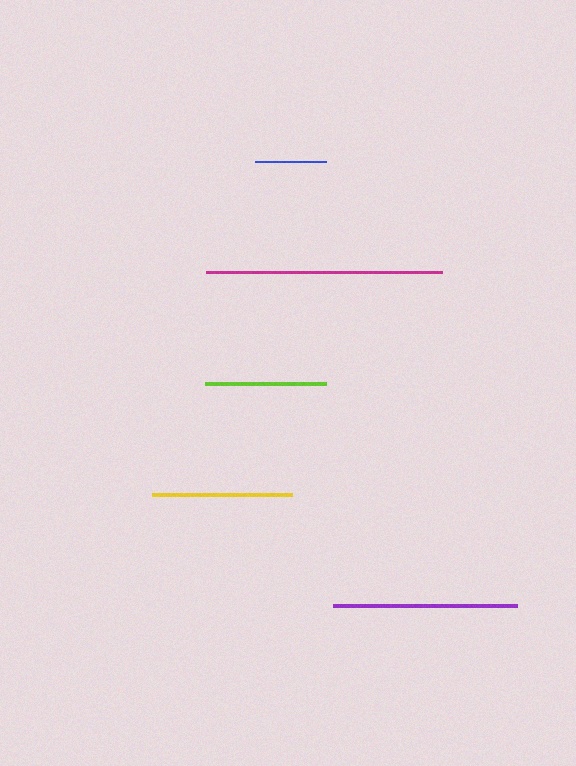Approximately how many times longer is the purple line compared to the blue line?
The purple line is approximately 2.6 times the length of the blue line.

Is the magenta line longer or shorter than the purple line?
The magenta line is longer than the purple line.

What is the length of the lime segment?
The lime segment is approximately 120 pixels long.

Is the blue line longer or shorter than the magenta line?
The magenta line is longer than the blue line.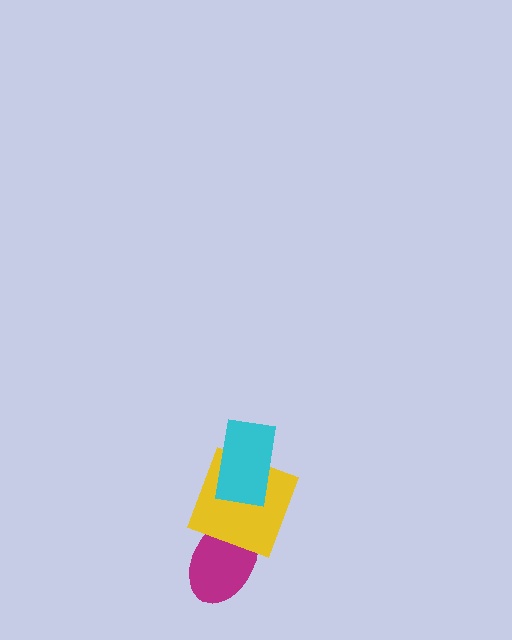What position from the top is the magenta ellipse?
The magenta ellipse is 3rd from the top.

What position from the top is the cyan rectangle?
The cyan rectangle is 1st from the top.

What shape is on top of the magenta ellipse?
The yellow square is on top of the magenta ellipse.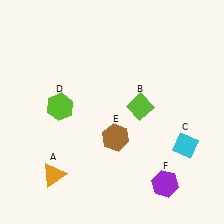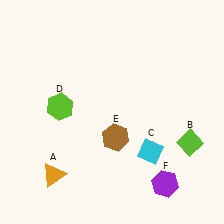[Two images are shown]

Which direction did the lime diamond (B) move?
The lime diamond (B) moved right.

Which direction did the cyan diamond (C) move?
The cyan diamond (C) moved left.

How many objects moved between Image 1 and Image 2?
2 objects moved between the two images.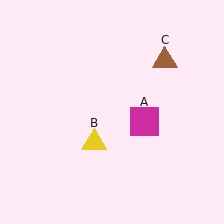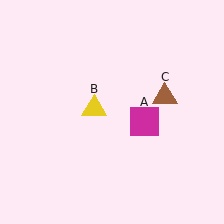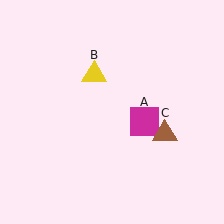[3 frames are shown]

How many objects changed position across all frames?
2 objects changed position: yellow triangle (object B), brown triangle (object C).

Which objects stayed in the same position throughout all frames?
Magenta square (object A) remained stationary.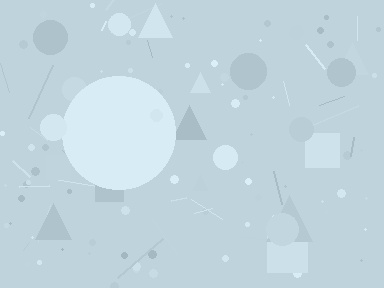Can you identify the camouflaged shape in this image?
The camouflaged shape is a circle.